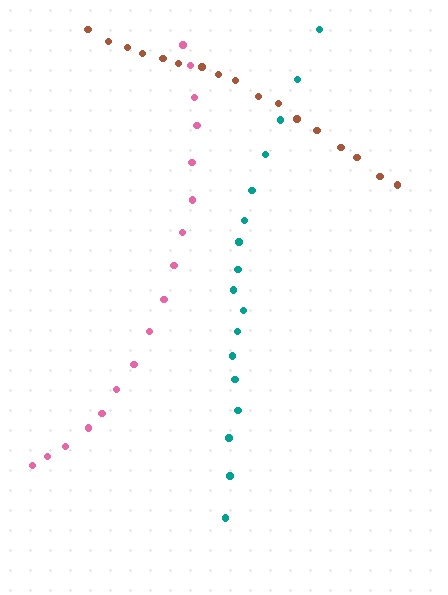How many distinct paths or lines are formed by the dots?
There are 3 distinct paths.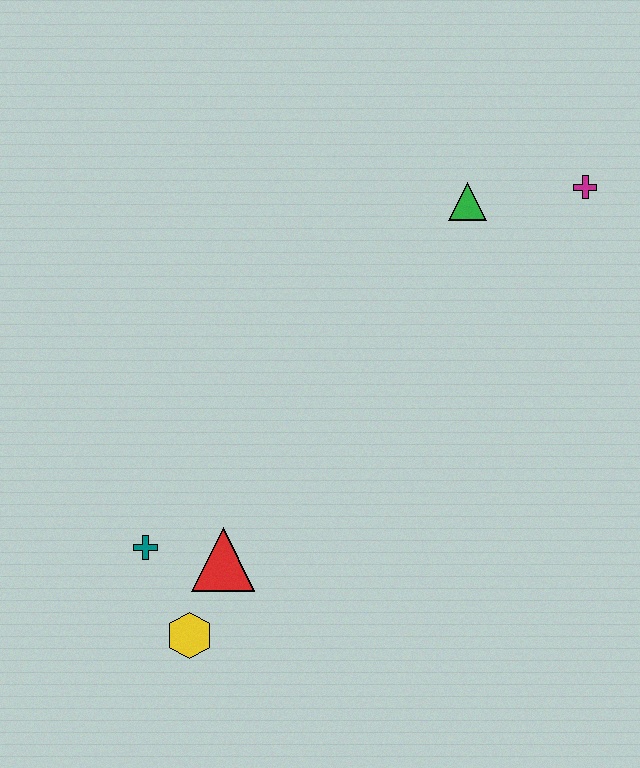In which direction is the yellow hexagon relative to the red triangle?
The yellow hexagon is below the red triangle.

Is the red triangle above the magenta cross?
No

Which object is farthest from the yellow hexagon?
The magenta cross is farthest from the yellow hexagon.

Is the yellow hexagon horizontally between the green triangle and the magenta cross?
No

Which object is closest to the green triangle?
The magenta cross is closest to the green triangle.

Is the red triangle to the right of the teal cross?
Yes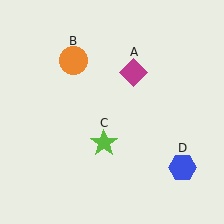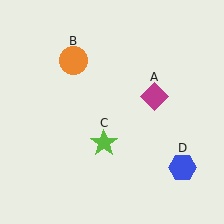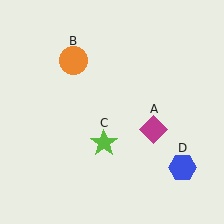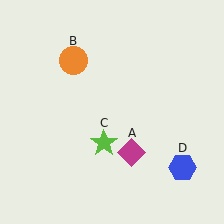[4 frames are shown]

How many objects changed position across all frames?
1 object changed position: magenta diamond (object A).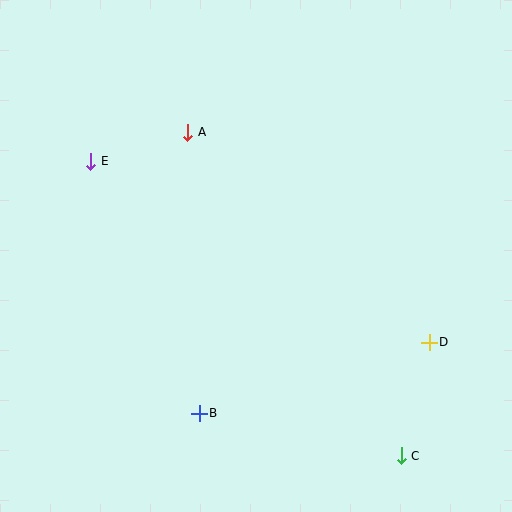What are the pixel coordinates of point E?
Point E is at (91, 161).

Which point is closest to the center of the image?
Point A at (188, 132) is closest to the center.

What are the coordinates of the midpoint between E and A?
The midpoint between E and A is at (139, 147).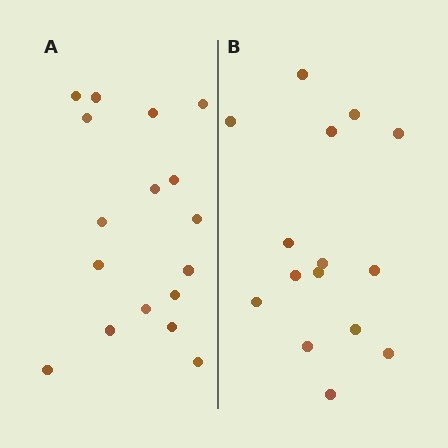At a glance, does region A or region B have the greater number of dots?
Region A (the left region) has more dots.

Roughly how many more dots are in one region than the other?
Region A has just a few more — roughly 2 or 3 more dots than region B.